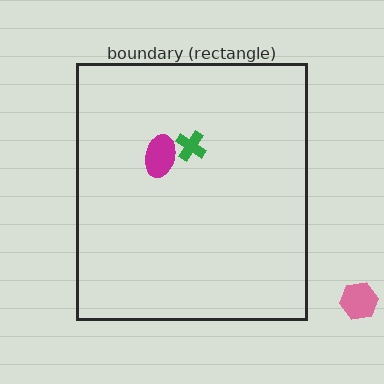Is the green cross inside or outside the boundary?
Inside.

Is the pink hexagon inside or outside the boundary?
Outside.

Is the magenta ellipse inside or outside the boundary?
Inside.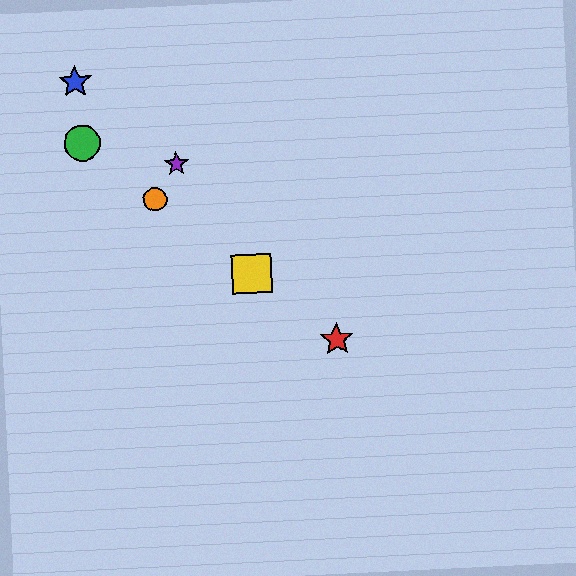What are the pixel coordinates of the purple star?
The purple star is at (176, 164).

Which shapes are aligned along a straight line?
The red star, the green circle, the yellow square, the orange circle are aligned along a straight line.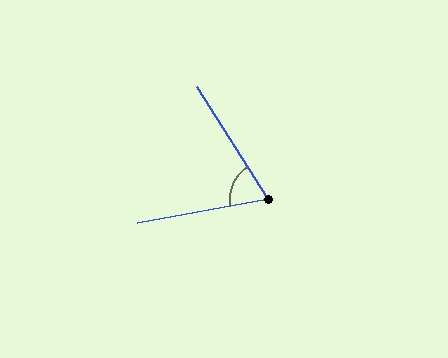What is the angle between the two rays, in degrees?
Approximately 68 degrees.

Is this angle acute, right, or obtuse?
It is acute.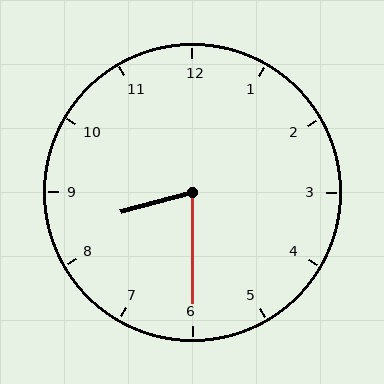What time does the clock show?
8:30.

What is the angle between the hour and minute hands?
Approximately 75 degrees.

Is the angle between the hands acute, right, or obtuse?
It is acute.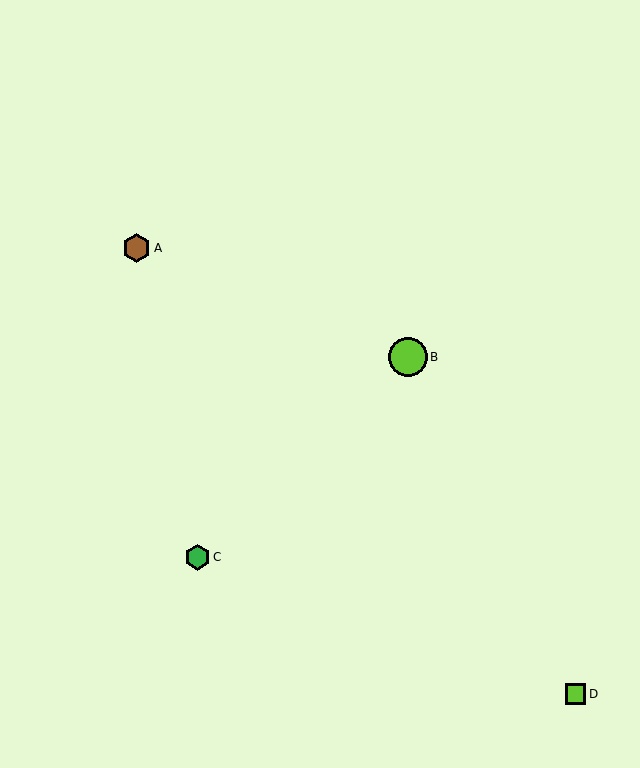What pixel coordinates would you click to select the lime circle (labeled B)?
Click at (408, 357) to select the lime circle B.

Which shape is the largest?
The lime circle (labeled B) is the largest.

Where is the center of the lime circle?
The center of the lime circle is at (408, 357).